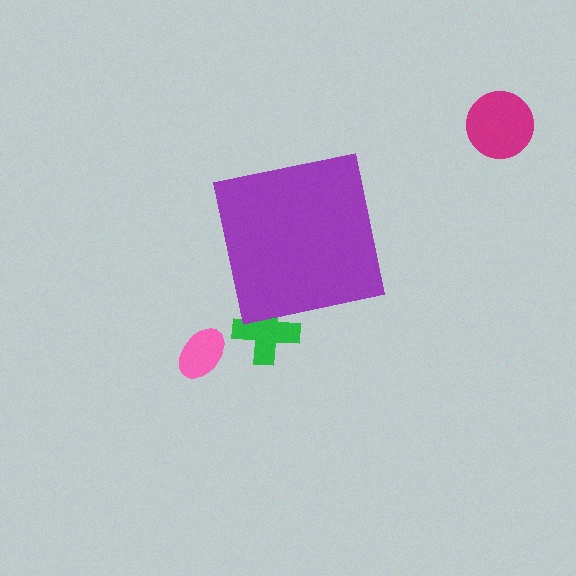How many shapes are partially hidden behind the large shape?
1 shape is partially hidden.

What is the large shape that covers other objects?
A purple square.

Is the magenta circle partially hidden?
No, the magenta circle is fully visible.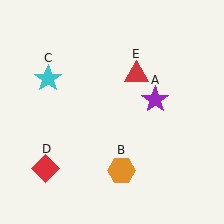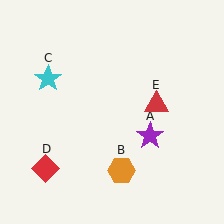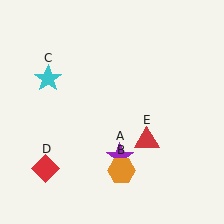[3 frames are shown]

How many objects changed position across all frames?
2 objects changed position: purple star (object A), red triangle (object E).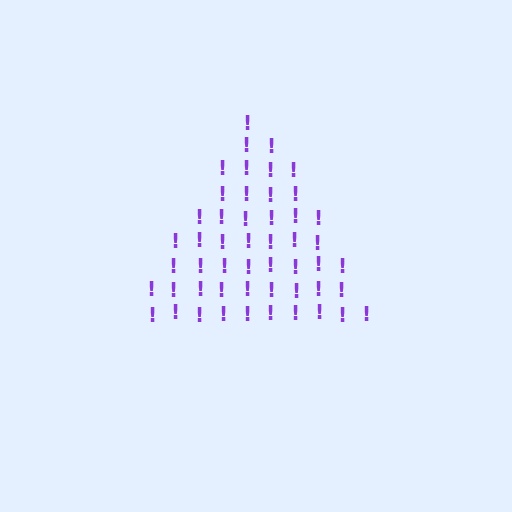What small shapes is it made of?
It is made of small exclamation marks.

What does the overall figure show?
The overall figure shows a triangle.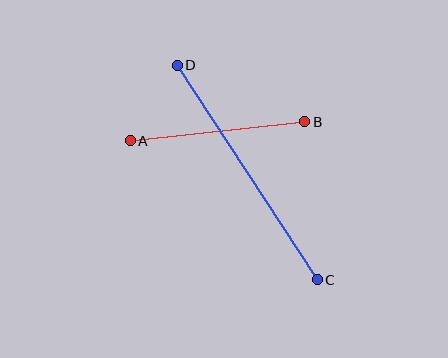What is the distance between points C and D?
The distance is approximately 256 pixels.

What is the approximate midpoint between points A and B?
The midpoint is at approximately (217, 131) pixels.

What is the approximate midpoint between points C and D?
The midpoint is at approximately (247, 172) pixels.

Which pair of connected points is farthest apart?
Points C and D are farthest apart.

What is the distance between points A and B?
The distance is approximately 176 pixels.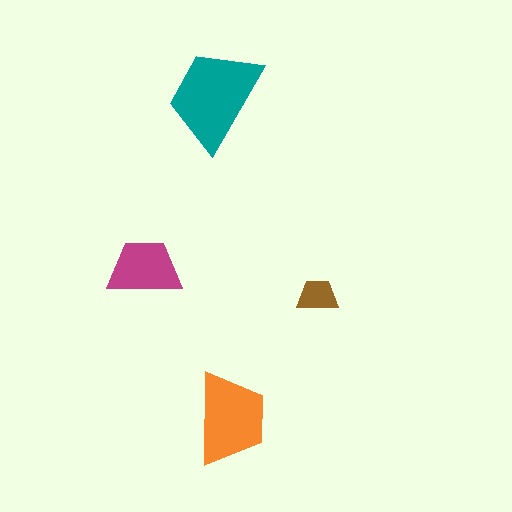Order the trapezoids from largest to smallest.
the teal one, the orange one, the magenta one, the brown one.